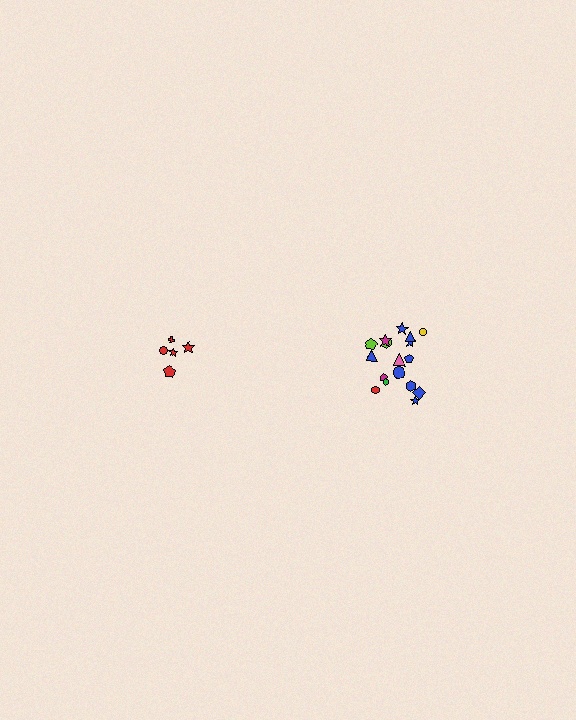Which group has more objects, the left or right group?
The right group.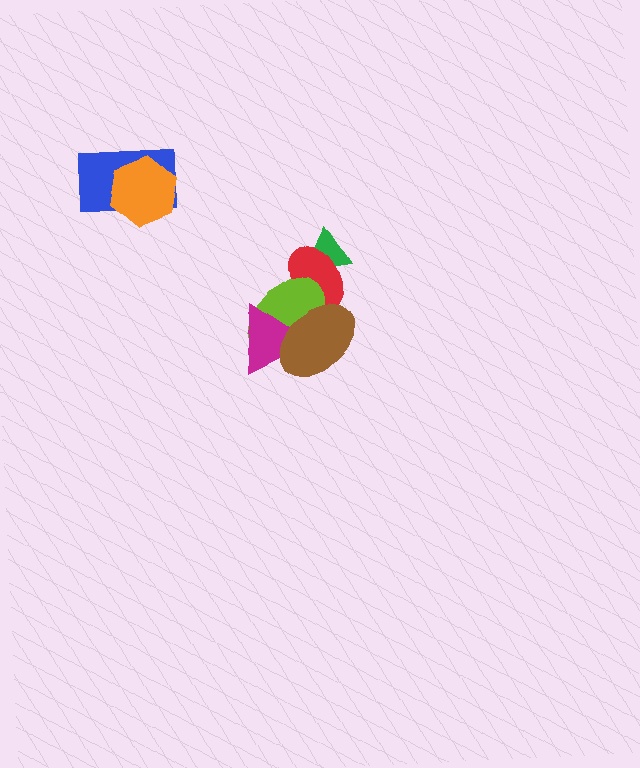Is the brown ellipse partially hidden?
No, no other shape covers it.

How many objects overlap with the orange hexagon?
1 object overlaps with the orange hexagon.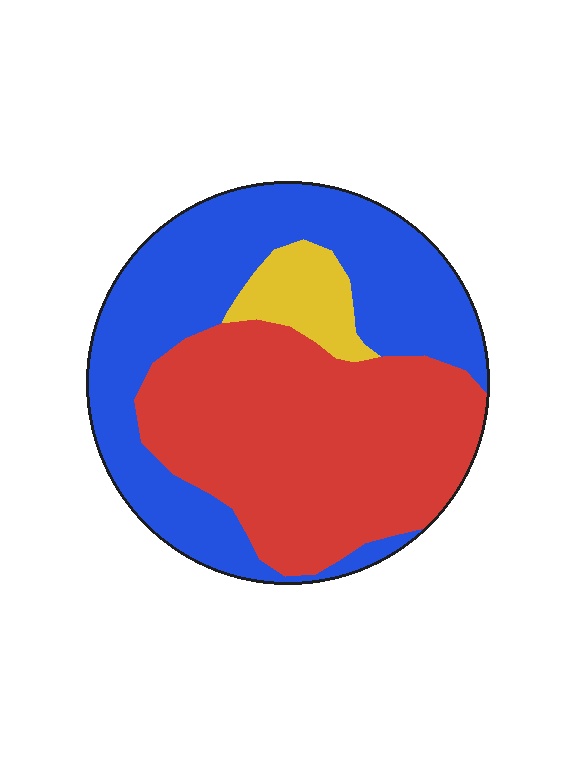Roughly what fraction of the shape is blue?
Blue covers about 45% of the shape.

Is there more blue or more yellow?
Blue.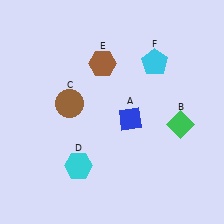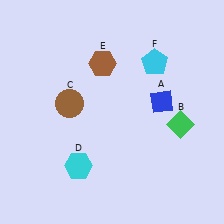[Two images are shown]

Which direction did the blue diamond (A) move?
The blue diamond (A) moved right.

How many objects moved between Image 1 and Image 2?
1 object moved between the two images.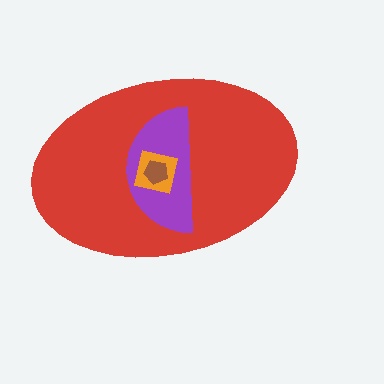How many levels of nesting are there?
4.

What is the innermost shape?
The brown pentagon.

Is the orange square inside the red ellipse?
Yes.